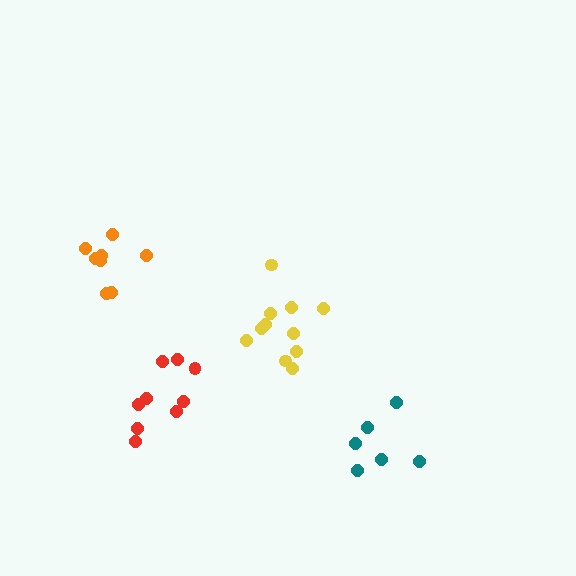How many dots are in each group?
Group 1: 8 dots, Group 2: 11 dots, Group 3: 9 dots, Group 4: 6 dots (34 total).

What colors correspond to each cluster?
The clusters are colored: orange, yellow, red, teal.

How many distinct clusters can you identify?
There are 4 distinct clusters.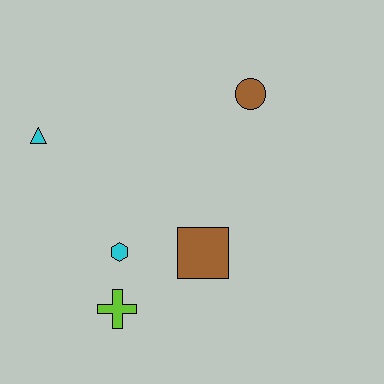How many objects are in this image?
There are 5 objects.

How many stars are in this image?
There are no stars.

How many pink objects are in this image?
There are no pink objects.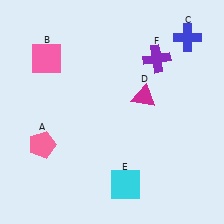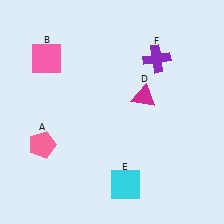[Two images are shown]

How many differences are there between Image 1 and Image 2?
There is 1 difference between the two images.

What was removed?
The blue cross (C) was removed in Image 2.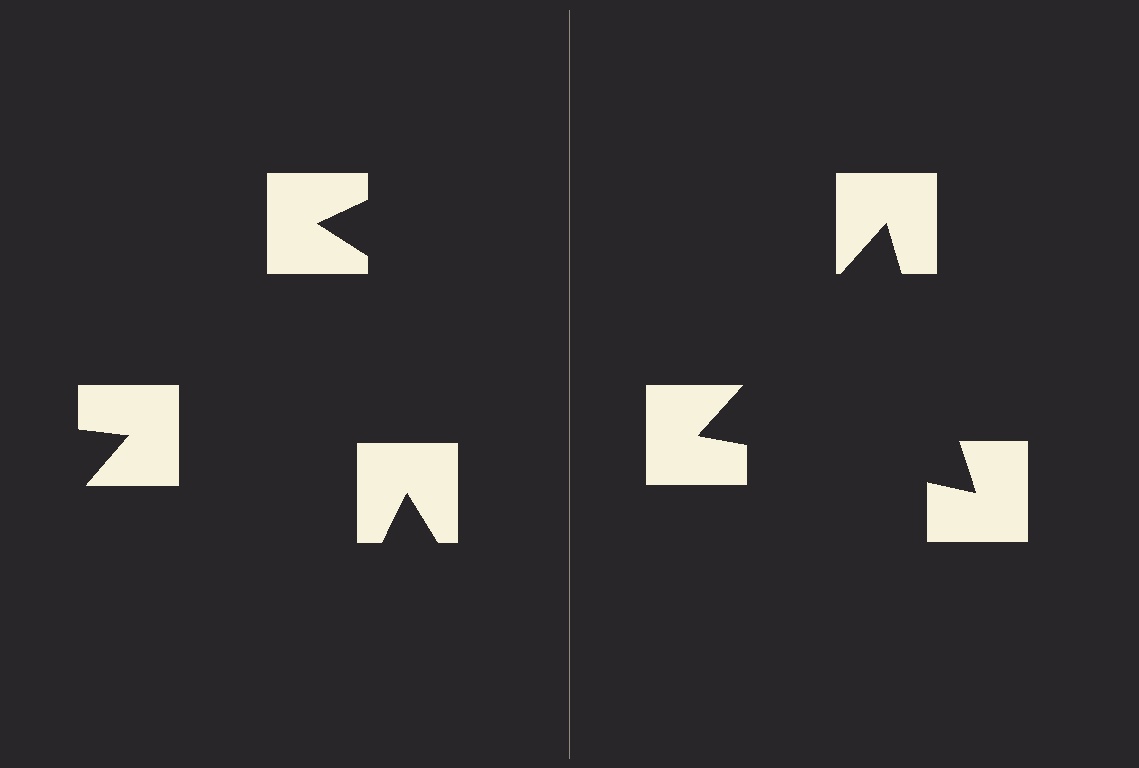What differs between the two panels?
The notched squares are positioned identically on both sides; only the wedge orientations differ. On the right they align to a triangle; on the left they are misaligned.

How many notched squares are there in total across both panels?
6 — 3 on each side.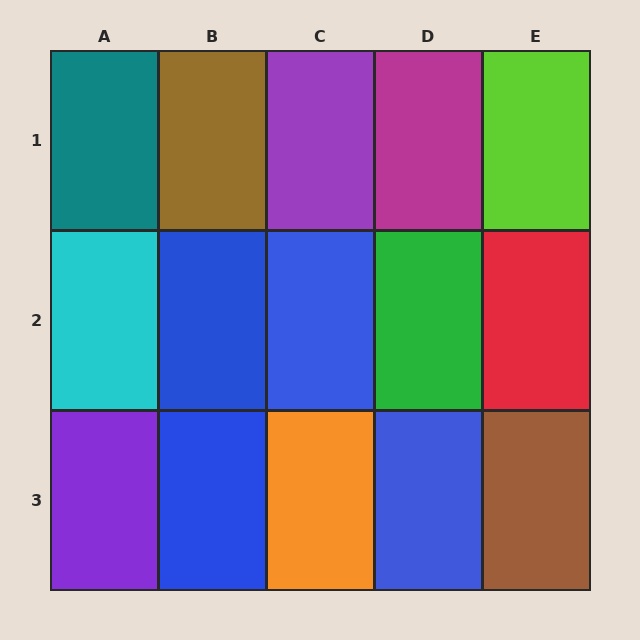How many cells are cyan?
1 cell is cyan.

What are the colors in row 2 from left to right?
Cyan, blue, blue, green, red.